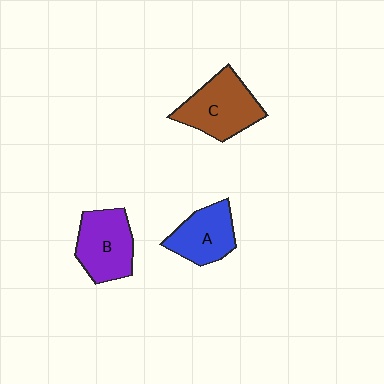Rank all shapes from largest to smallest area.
From largest to smallest: C (brown), B (purple), A (blue).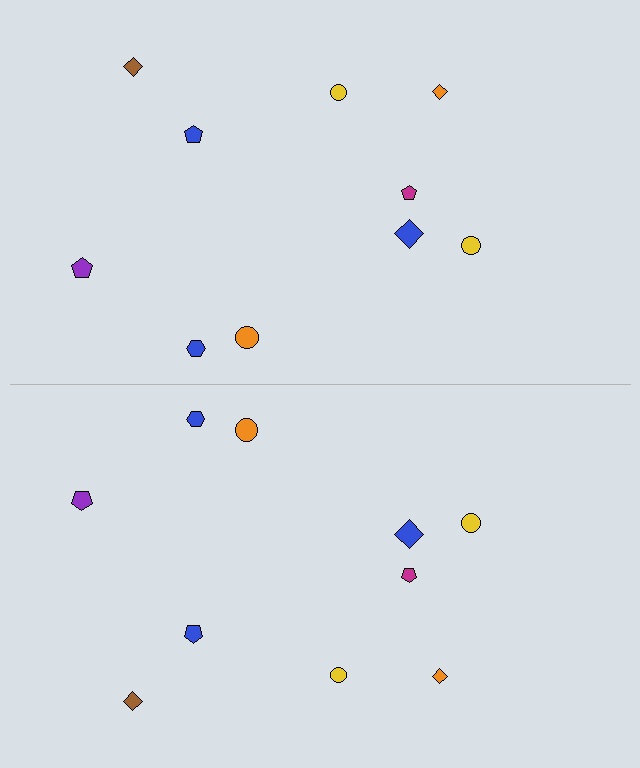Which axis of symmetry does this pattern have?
The pattern has a horizontal axis of symmetry running through the center of the image.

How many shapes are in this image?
There are 20 shapes in this image.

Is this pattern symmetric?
Yes, this pattern has bilateral (reflection) symmetry.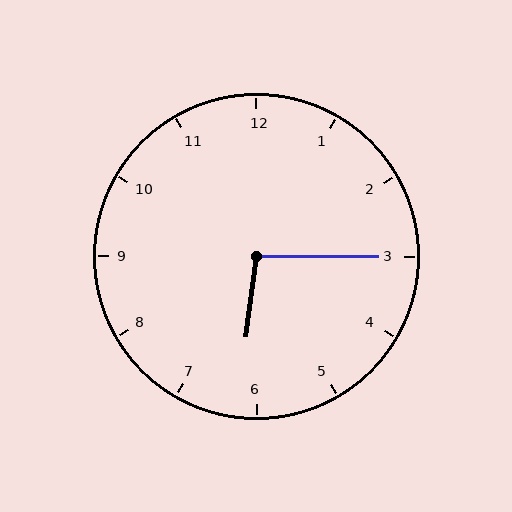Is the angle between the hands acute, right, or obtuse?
It is obtuse.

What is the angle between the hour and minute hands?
Approximately 98 degrees.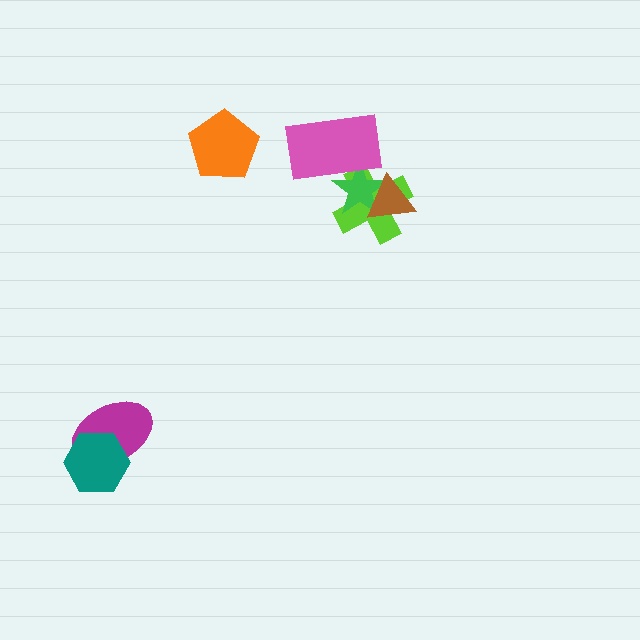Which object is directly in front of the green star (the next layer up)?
The brown triangle is directly in front of the green star.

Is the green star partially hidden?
Yes, it is partially covered by another shape.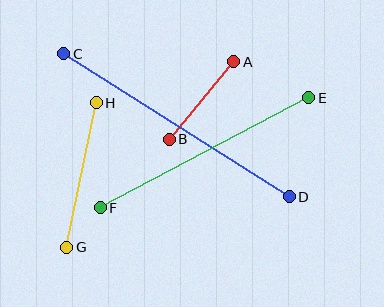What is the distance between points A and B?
The distance is approximately 101 pixels.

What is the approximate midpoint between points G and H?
The midpoint is at approximately (81, 175) pixels.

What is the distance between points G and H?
The distance is approximately 147 pixels.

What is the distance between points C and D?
The distance is approximately 267 pixels.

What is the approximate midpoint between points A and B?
The midpoint is at approximately (202, 100) pixels.